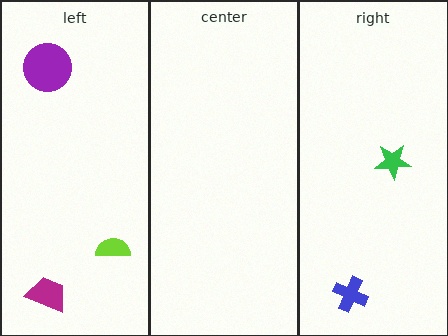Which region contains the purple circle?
The left region.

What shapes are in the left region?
The purple circle, the lime semicircle, the magenta trapezoid.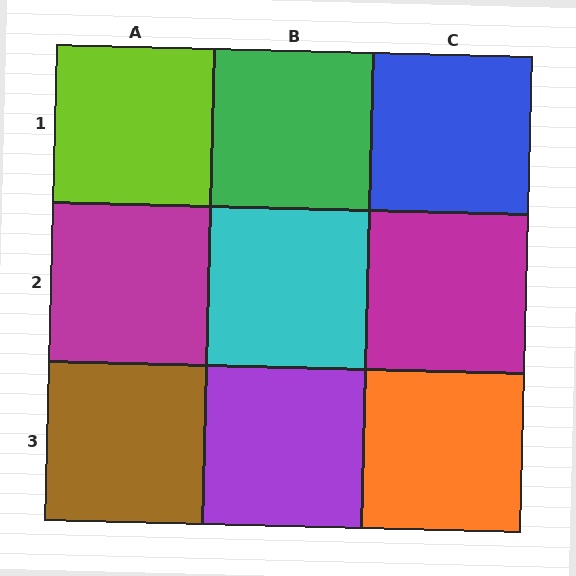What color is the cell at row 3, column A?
Brown.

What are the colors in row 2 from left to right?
Magenta, cyan, magenta.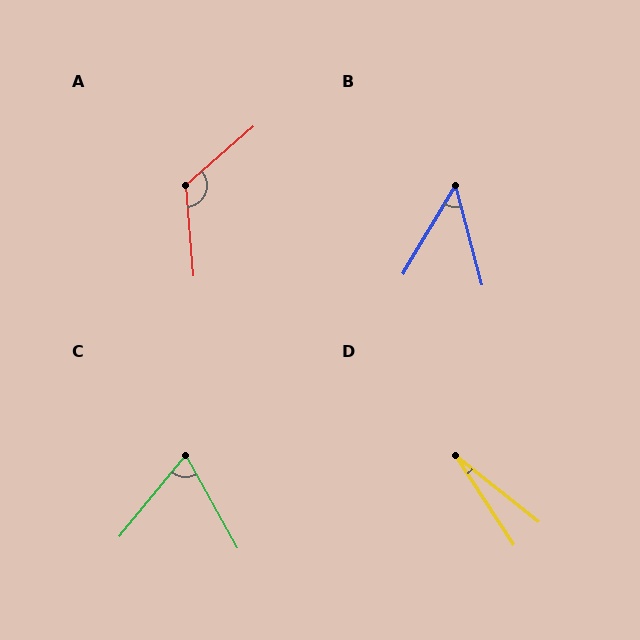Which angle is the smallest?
D, at approximately 18 degrees.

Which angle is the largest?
A, at approximately 126 degrees.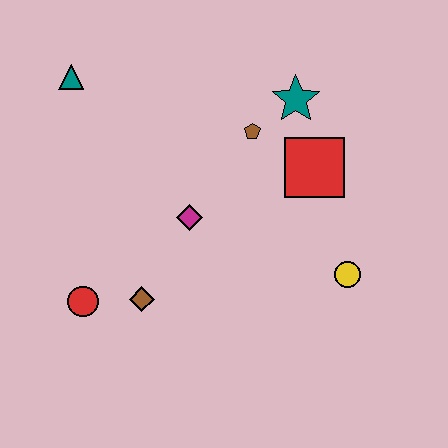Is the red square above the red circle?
Yes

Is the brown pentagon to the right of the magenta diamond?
Yes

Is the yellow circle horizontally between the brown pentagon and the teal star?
No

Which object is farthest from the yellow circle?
The teal triangle is farthest from the yellow circle.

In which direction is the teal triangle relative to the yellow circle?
The teal triangle is to the left of the yellow circle.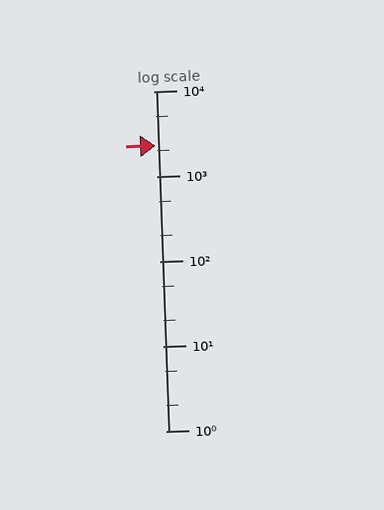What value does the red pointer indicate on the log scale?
The pointer indicates approximately 2300.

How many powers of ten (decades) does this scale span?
The scale spans 4 decades, from 1 to 10000.